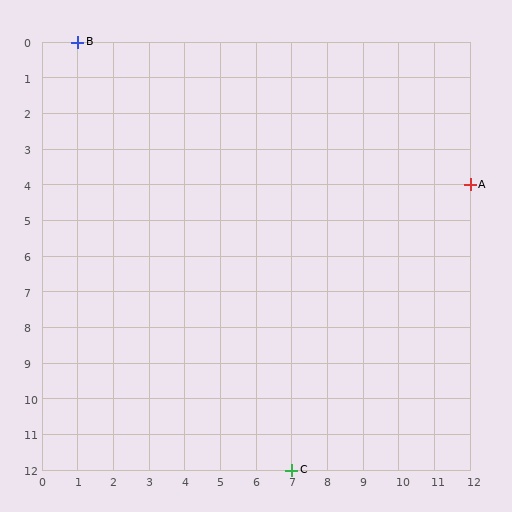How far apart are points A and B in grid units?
Points A and B are 11 columns and 4 rows apart (about 11.7 grid units diagonally).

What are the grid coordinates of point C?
Point C is at grid coordinates (7, 12).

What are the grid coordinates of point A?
Point A is at grid coordinates (12, 4).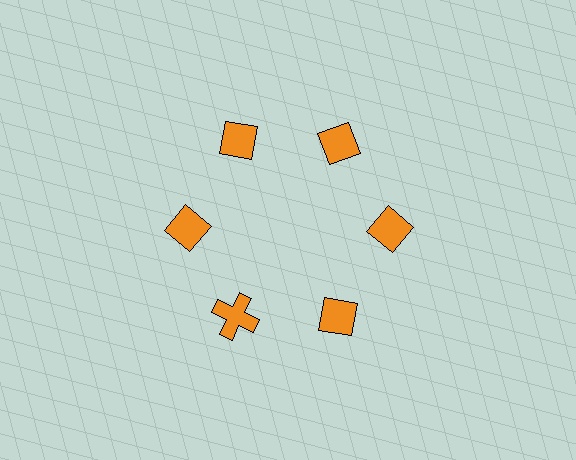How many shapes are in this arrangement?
There are 6 shapes arranged in a ring pattern.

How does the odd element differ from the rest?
It has a different shape: cross instead of diamond.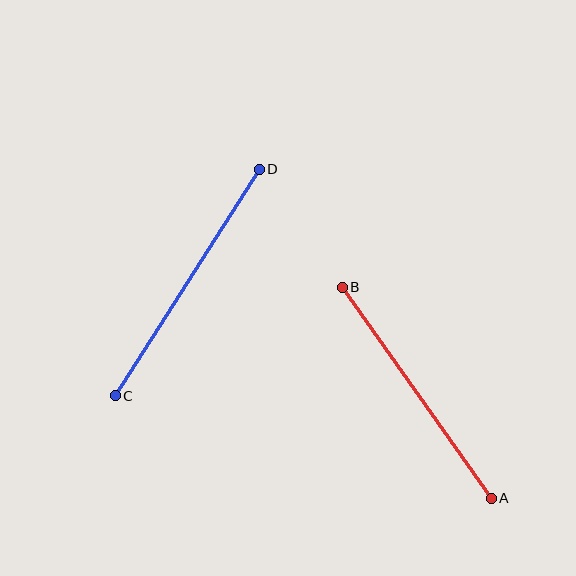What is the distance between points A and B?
The distance is approximately 259 pixels.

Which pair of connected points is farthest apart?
Points C and D are farthest apart.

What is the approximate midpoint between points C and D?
The midpoint is at approximately (187, 283) pixels.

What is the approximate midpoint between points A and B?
The midpoint is at approximately (417, 393) pixels.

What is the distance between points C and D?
The distance is approximately 268 pixels.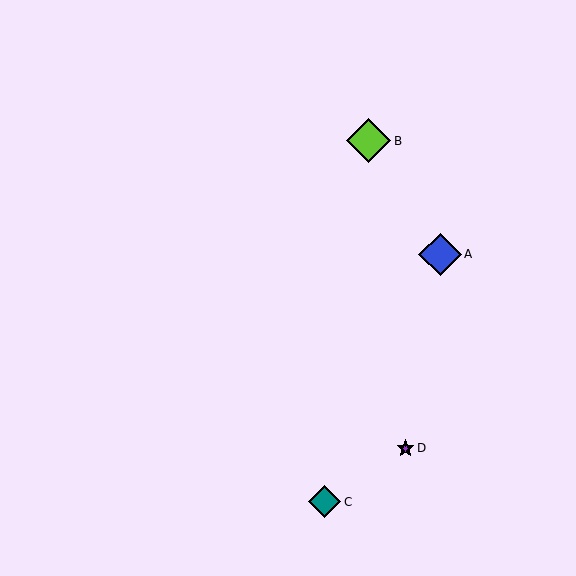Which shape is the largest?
The lime diamond (labeled B) is the largest.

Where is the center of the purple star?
The center of the purple star is at (406, 448).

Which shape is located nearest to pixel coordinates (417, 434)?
The purple star (labeled D) at (406, 448) is nearest to that location.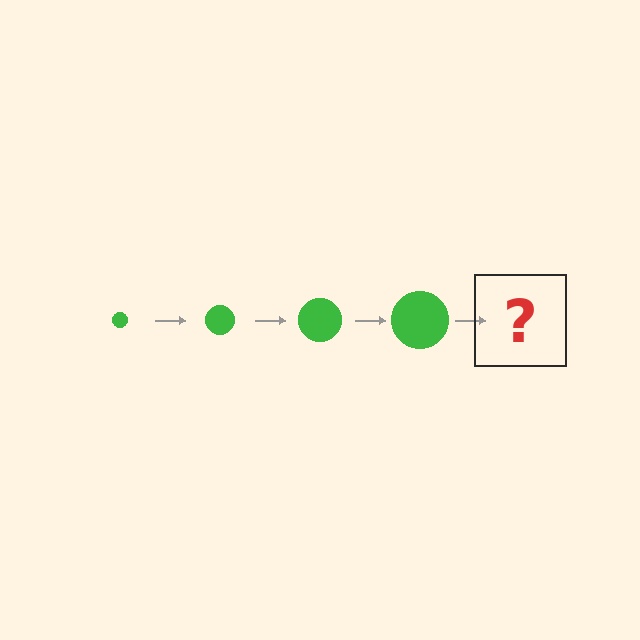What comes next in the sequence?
The next element should be a green circle, larger than the previous one.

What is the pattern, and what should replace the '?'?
The pattern is that the circle gets progressively larger each step. The '?' should be a green circle, larger than the previous one.